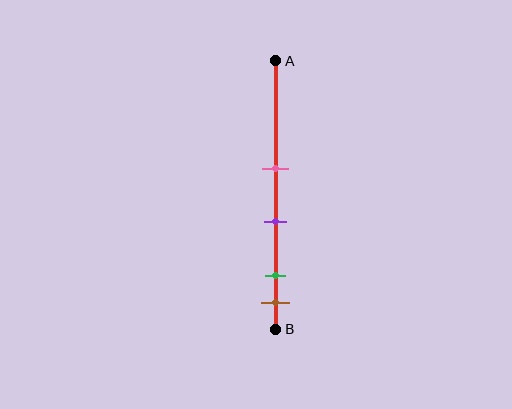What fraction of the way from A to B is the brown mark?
The brown mark is approximately 90% (0.9) of the way from A to B.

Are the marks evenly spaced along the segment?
No, the marks are not evenly spaced.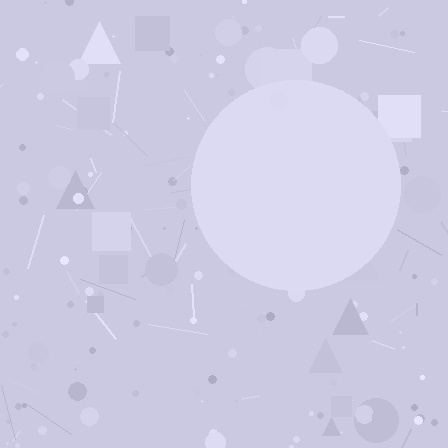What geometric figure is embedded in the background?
A circle is embedded in the background.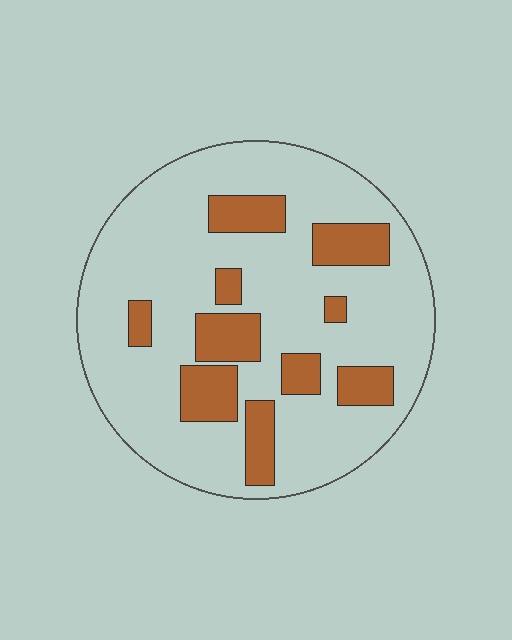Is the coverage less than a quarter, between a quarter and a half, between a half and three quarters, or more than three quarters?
Less than a quarter.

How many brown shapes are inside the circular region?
10.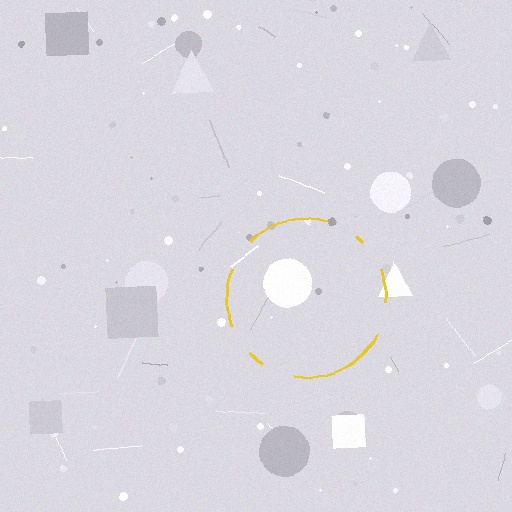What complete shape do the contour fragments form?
The contour fragments form a circle.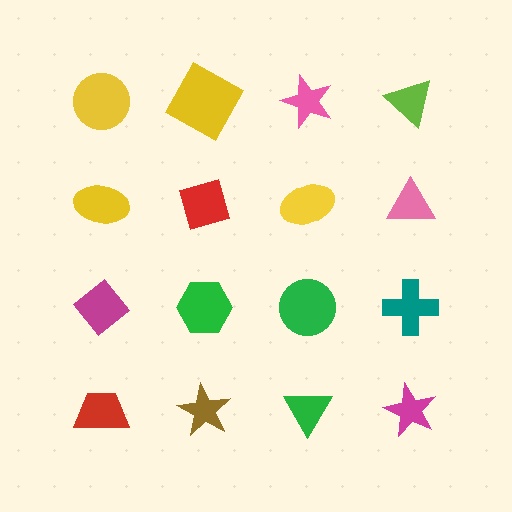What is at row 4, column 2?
A brown star.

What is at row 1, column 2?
A yellow square.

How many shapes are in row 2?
4 shapes.